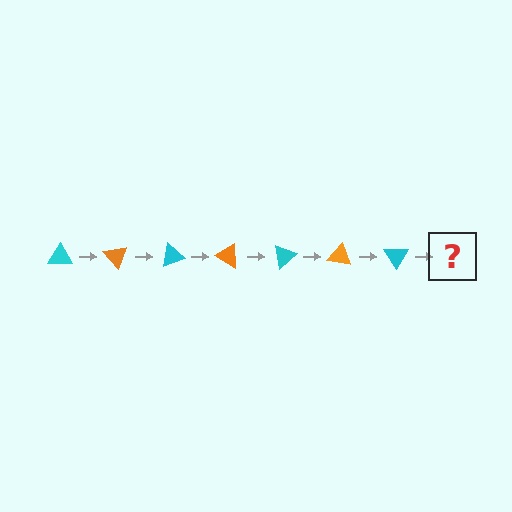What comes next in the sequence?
The next element should be an orange triangle, rotated 350 degrees from the start.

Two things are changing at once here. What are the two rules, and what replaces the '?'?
The two rules are that it rotates 50 degrees each step and the color cycles through cyan and orange. The '?' should be an orange triangle, rotated 350 degrees from the start.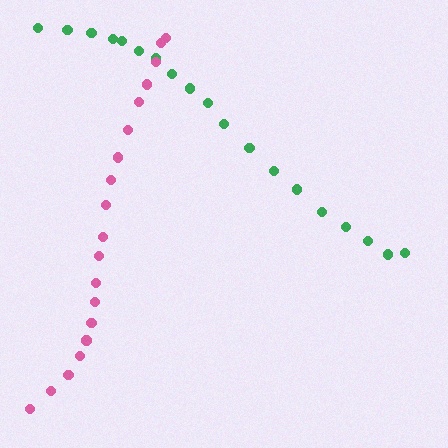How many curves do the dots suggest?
There are 2 distinct paths.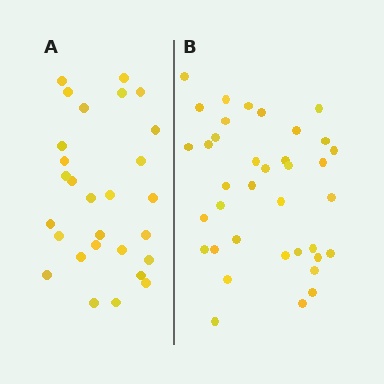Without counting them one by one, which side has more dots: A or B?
Region B (the right region) has more dots.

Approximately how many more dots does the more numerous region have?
Region B has roughly 8 or so more dots than region A.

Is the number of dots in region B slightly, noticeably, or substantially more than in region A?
Region B has noticeably more, but not dramatically so. The ratio is roughly 1.3 to 1.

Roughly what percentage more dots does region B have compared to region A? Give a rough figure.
About 30% more.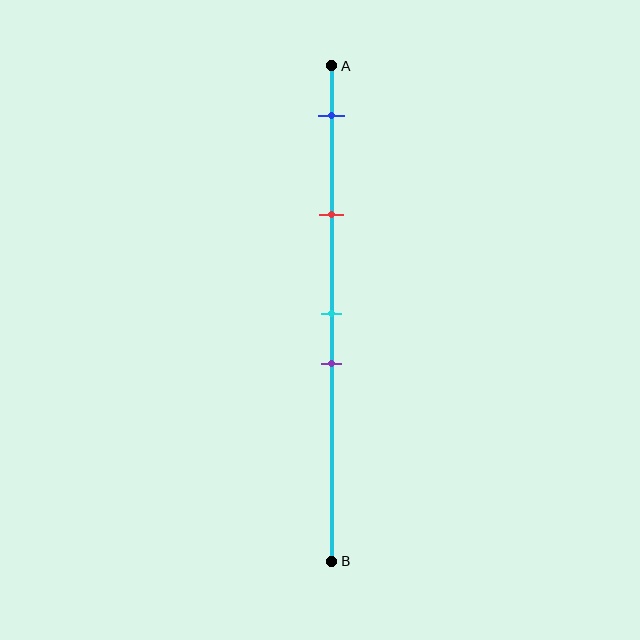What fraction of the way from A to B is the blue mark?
The blue mark is approximately 10% (0.1) of the way from A to B.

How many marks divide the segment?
There are 4 marks dividing the segment.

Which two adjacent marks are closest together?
The cyan and purple marks are the closest adjacent pair.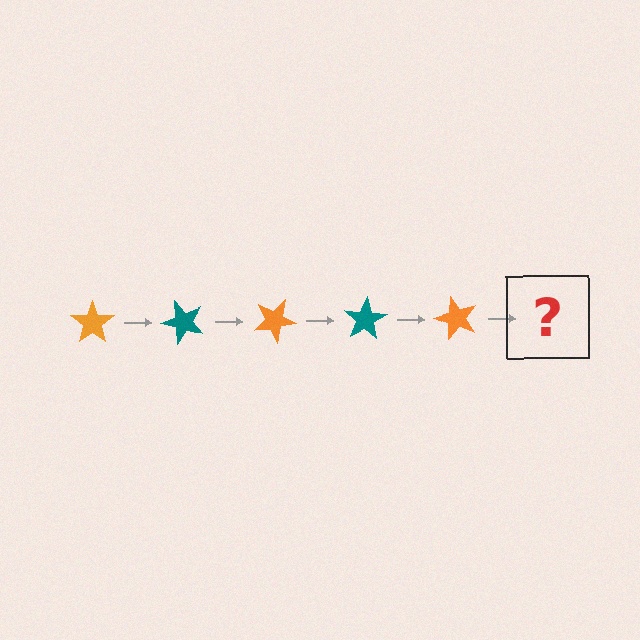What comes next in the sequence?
The next element should be a teal star, rotated 250 degrees from the start.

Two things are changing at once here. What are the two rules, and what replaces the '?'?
The two rules are that it rotates 50 degrees each step and the color cycles through orange and teal. The '?' should be a teal star, rotated 250 degrees from the start.